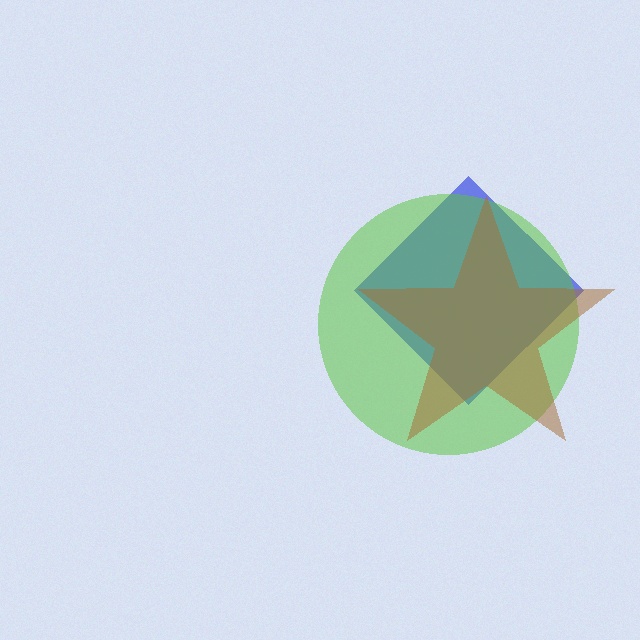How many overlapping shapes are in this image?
There are 3 overlapping shapes in the image.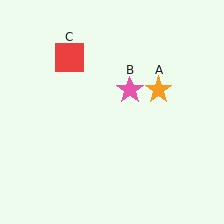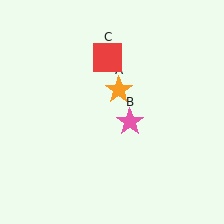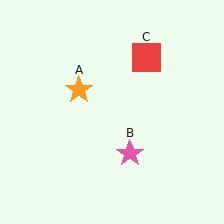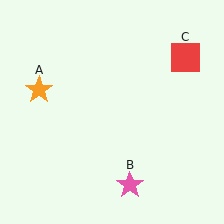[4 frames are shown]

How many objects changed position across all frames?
3 objects changed position: orange star (object A), pink star (object B), red square (object C).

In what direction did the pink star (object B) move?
The pink star (object B) moved down.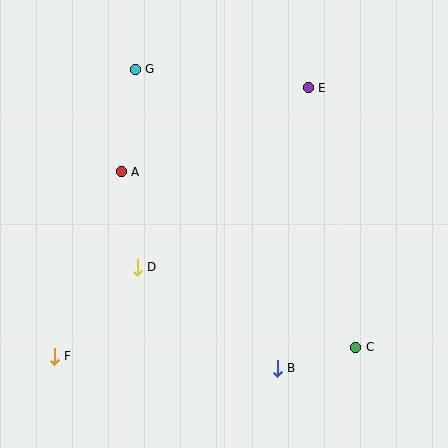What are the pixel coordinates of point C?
Point C is at (356, 347).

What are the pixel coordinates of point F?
Point F is at (54, 357).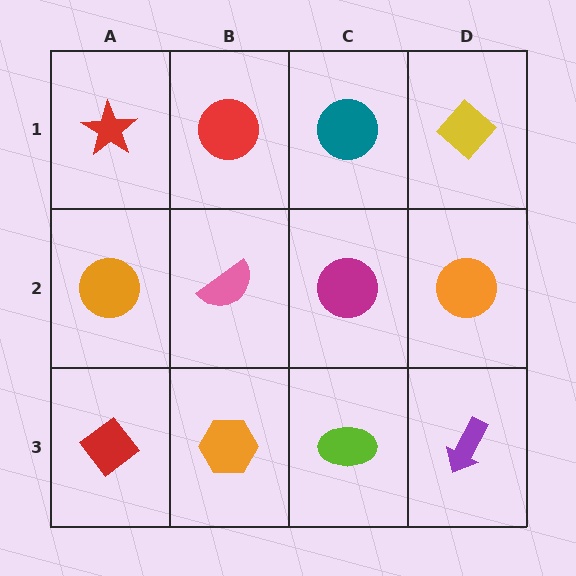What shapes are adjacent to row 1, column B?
A pink semicircle (row 2, column B), a red star (row 1, column A), a teal circle (row 1, column C).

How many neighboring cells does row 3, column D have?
2.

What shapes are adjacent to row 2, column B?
A red circle (row 1, column B), an orange hexagon (row 3, column B), an orange circle (row 2, column A), a magenta circle (row 2, column C).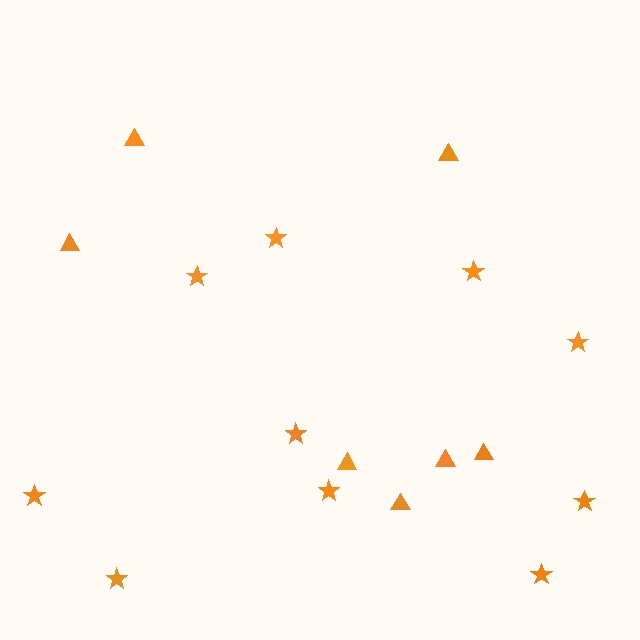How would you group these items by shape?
There are 2 groups: one group of triangles (7) and one group of stars (10).